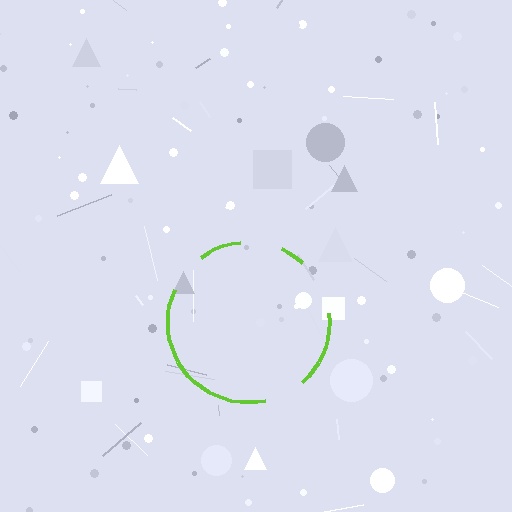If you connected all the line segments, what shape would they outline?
They would outline a circle.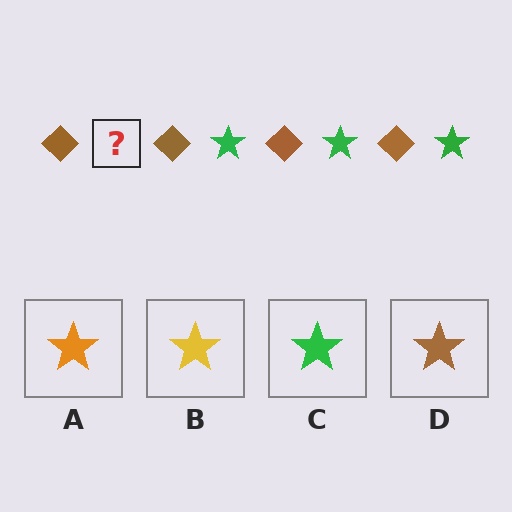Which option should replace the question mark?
Option C.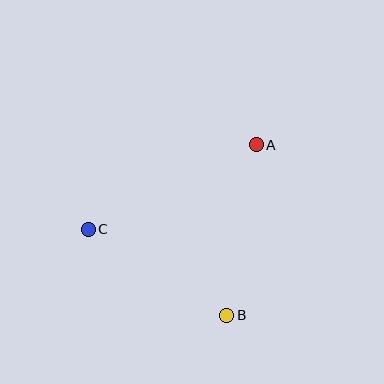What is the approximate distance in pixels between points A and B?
The distance between A and B is approximately 173 pixels.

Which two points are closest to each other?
Points B and C are closest to each other.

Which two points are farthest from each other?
Points A and C are farthest from each other.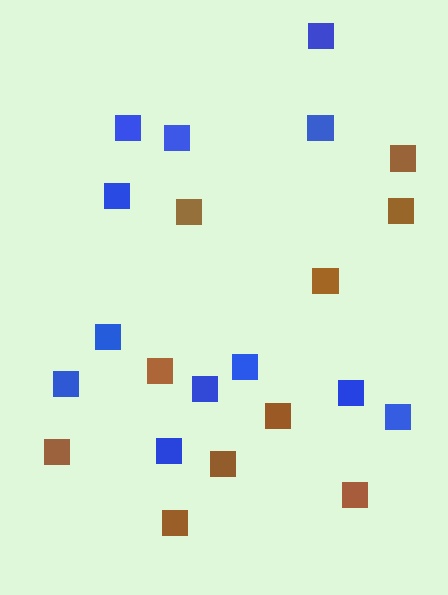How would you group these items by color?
There are 2 groups: one group of brown squares (10) and one group of blue squares (12).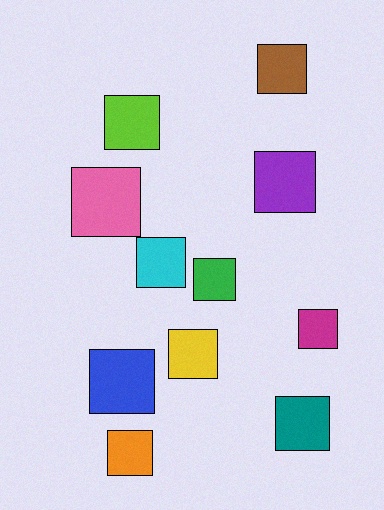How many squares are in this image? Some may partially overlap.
There are 11 squares.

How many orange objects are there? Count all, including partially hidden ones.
There is 1 orange object.